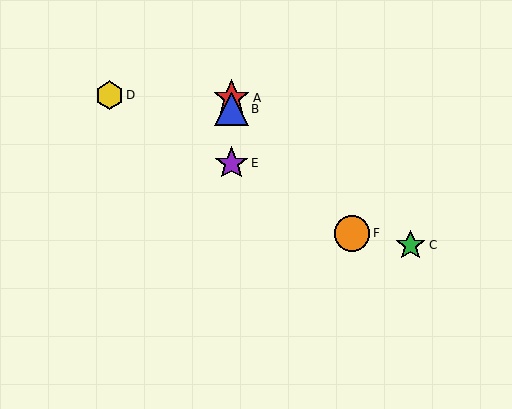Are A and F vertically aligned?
No, A is at x≈231 and F is at x≈352.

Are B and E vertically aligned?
Yes, both are at x≈231.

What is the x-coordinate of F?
Object F is at x≈352.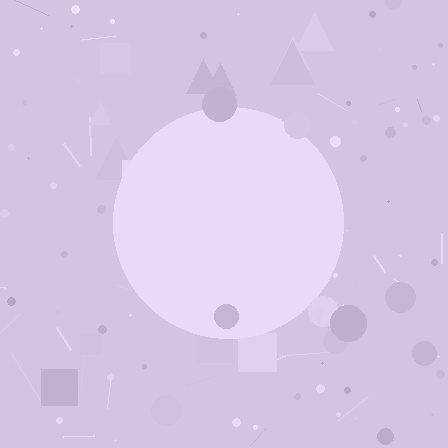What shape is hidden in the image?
A circle is hidden in the image.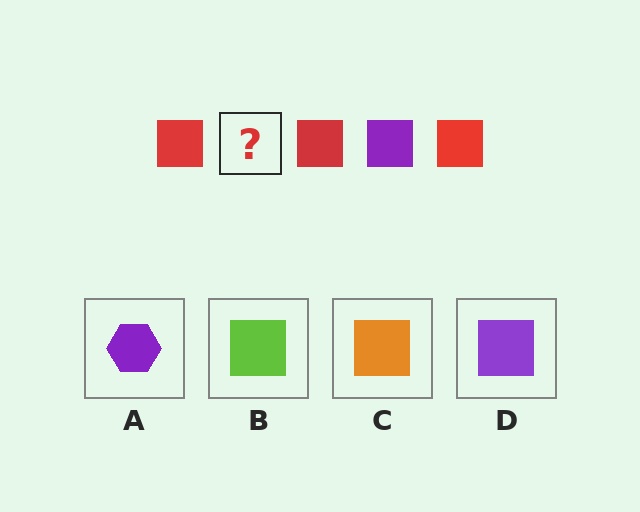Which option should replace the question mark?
Option D.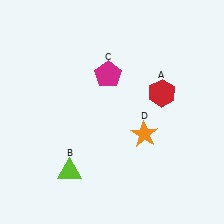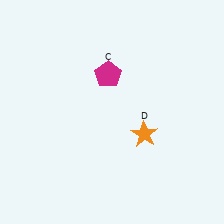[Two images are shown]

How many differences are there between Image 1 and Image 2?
There are 2 differences between the two images.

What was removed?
The lime triangle (B), the red hexagon (A) were removed in Image 2.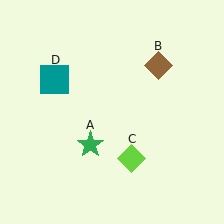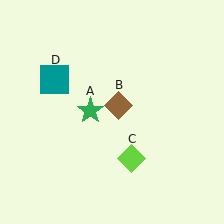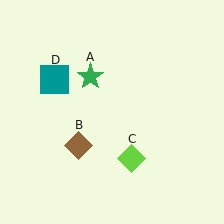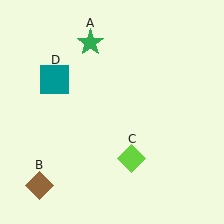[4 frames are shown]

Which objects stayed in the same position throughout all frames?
Lime diamond (object C) and teal square (object D) remained stationary.